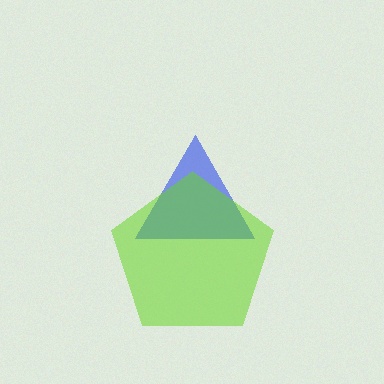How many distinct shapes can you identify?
There are 2 distinct shapes: a blue triangle, a lime pentagon.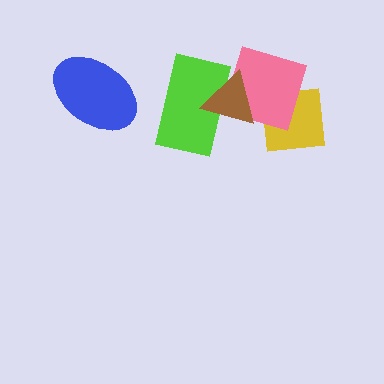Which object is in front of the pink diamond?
The brown triangle is in front of the pink diamond.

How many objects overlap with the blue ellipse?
0 objects overlap with the blue ellipse.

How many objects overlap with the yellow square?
1 object overlaps with the yellow square.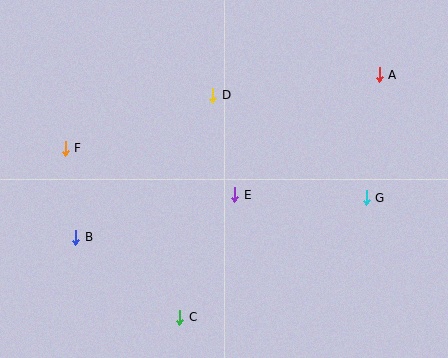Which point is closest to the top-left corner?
Point F is closest to the top-left corner.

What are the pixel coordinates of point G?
Point G is at (366, 198).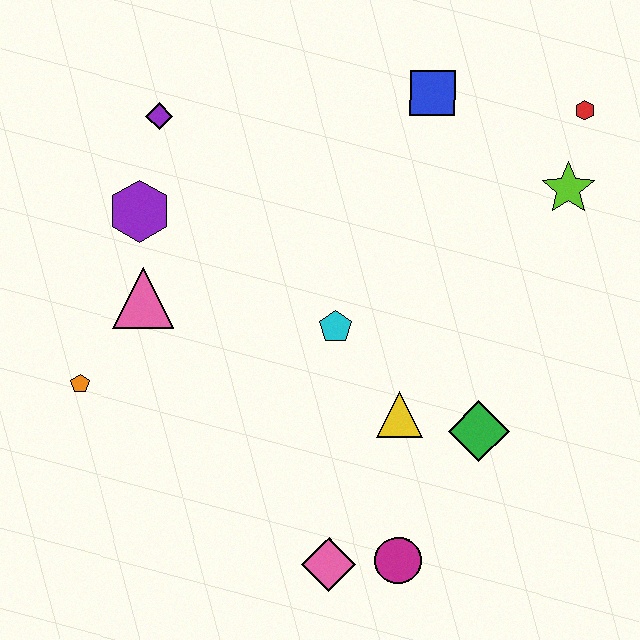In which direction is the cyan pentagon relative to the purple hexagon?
The cyan pentagon is to the right of the purple hexagon.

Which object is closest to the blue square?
The red hexagon is closest to the blue square.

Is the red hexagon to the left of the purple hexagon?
No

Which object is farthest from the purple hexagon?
The red hexagon is farthest from the purple hexagon.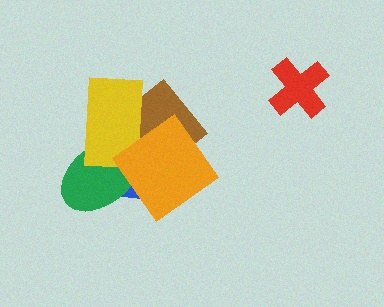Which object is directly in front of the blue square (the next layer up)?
The brown diamond is directly in front of the blue square.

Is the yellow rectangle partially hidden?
Yes, it is partially covered by another shape.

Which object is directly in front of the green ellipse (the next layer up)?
The yellow rectangle is directly in front of the green ellipse.